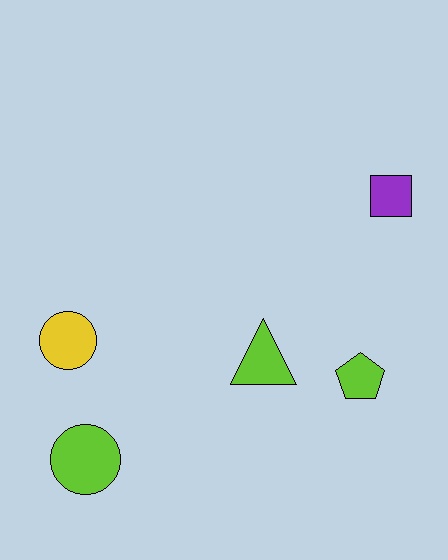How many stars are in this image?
There are no stars.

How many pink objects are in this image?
There are no pink objects.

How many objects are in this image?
There are 5 objects.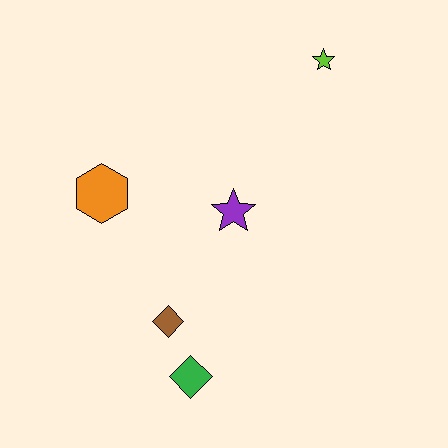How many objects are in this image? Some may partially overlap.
There are 5 objects.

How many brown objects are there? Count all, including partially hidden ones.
There is 1 brown object.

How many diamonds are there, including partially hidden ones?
There are 2 diamonds.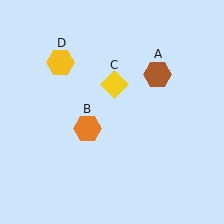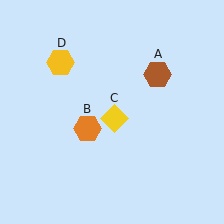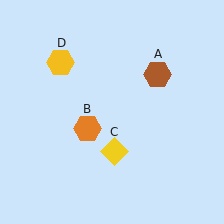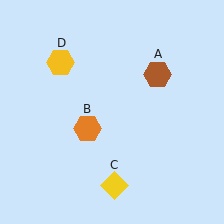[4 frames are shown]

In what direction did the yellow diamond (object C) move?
The yellow diamond (object C) moved down.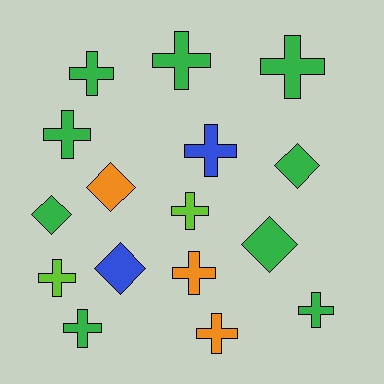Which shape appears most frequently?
Cross, with 11 objects.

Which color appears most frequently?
Green, with 9 objects.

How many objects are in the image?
There are 16 objects.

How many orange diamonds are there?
There is 1 orange diamond.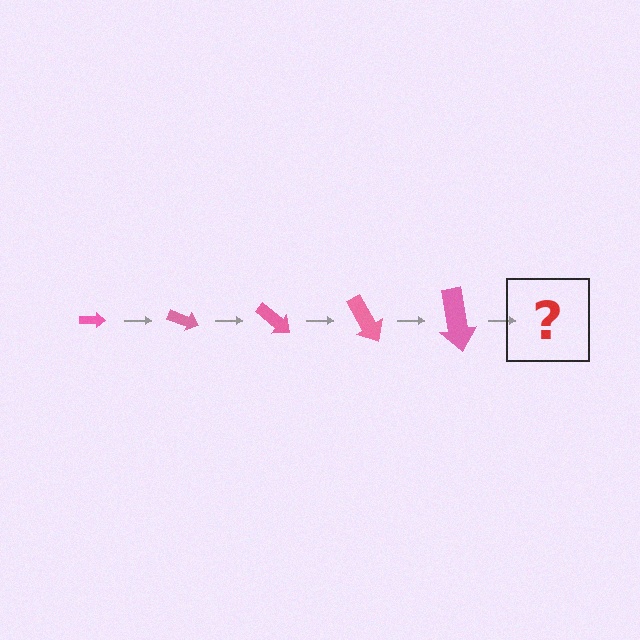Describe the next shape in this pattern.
It should be an arrow, larger than the previous one and rotated 100 degrees from the start.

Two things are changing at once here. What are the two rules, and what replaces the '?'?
The two rules are that the arrow grows larger each step and it rotates 20 degrees each step. The '?' should be an arrow, larger than the previous one and rotated 100 degrees from the start.